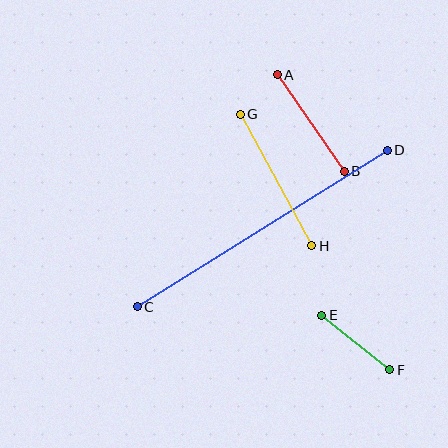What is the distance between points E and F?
The distance is approximately 87 pixels.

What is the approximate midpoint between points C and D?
The midpoint is at approximately (262, 229) pixels.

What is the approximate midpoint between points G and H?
The midpoint is at approximately (276, 180) pixels.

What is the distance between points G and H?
The distance is approximately 150 pixels.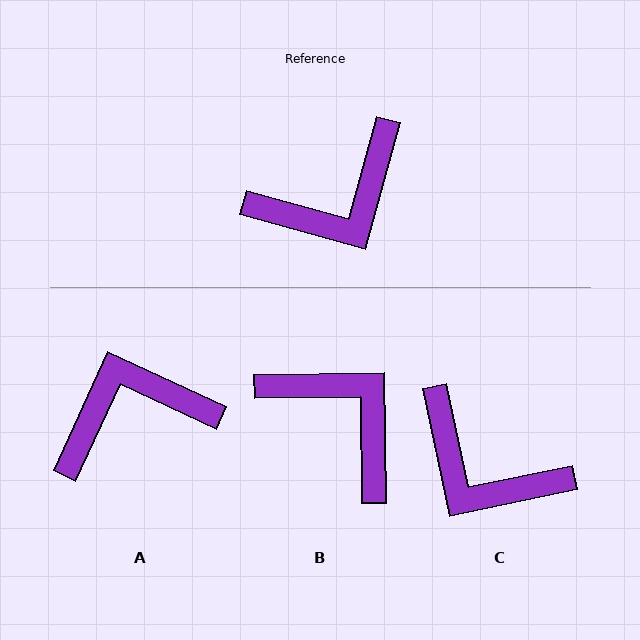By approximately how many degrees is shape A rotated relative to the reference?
Approximately 171 degrees counter-clockwise.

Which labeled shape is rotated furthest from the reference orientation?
A, about 171 degrees away.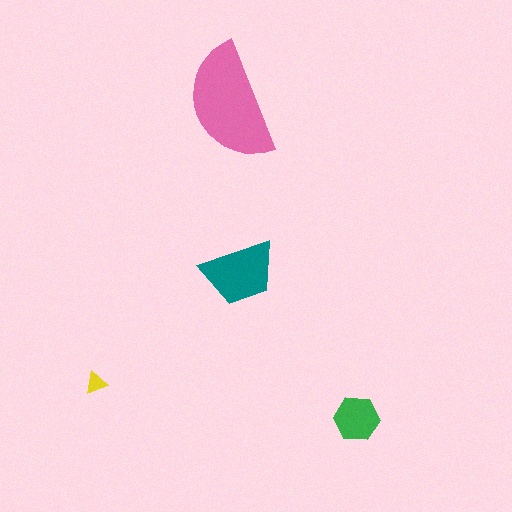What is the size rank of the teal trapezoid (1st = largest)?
2nd.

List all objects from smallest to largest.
The yellow triangle, the green hexagon, the teal trapezoid, the pink semicircle.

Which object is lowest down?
The green hexagon is bottommost.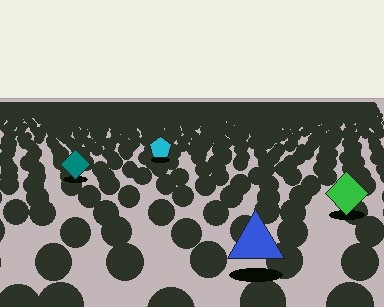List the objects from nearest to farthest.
From nearest to farthest: the blue triangle, the green diamond, the teal diamond, the cyan pentagon.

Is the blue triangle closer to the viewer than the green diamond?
Yes. The blue triangle is closer — you can tell from the texture gradient: the ground texture is coarser near it.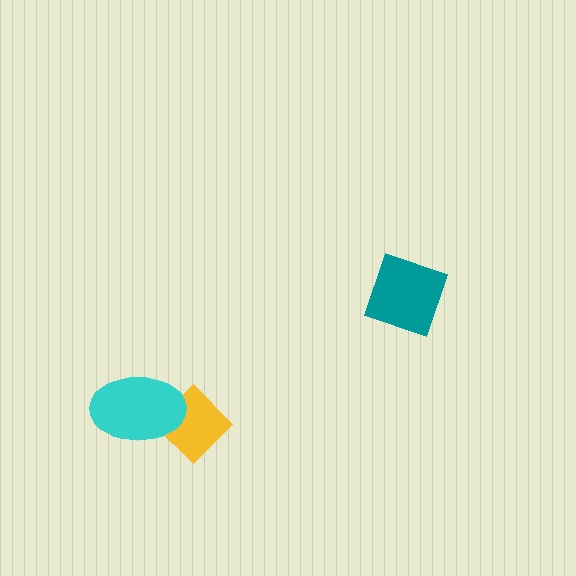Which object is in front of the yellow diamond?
The cyan ellipse is in front of the yellow diamond.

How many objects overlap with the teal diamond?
0 objects overlap with the teal diamond.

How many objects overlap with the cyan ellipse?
1 object overlaps with the cyan ellipse.